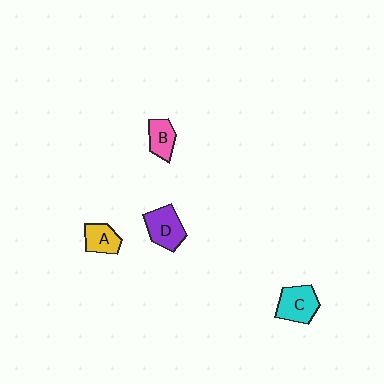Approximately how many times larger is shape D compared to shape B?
Approximately 1.4 times.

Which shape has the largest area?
Shape C (cyan).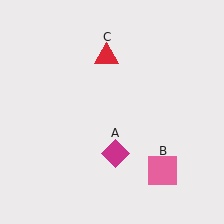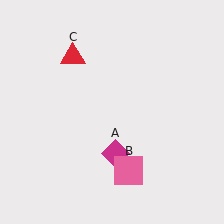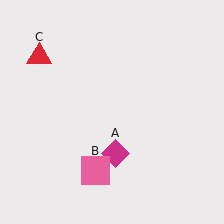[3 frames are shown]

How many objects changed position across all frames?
2 objects changed position: pink square (object B), red triangle (object C).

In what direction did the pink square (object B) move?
The pink square (object B) moved left.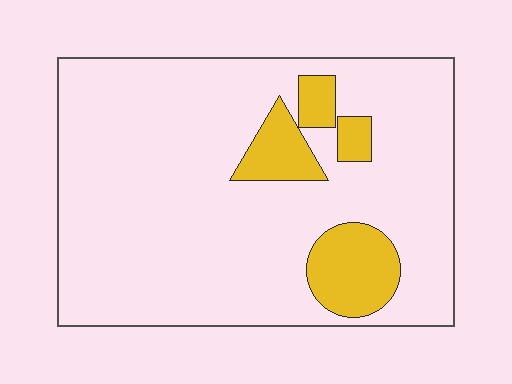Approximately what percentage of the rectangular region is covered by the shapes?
Approximately 15%.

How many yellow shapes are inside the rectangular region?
4.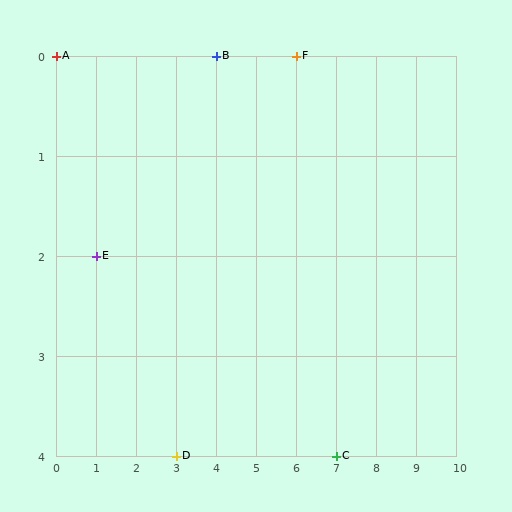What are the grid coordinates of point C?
Point C is at grid coordinates (7, 4).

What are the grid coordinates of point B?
Point B is at grid coordinates (4, 0).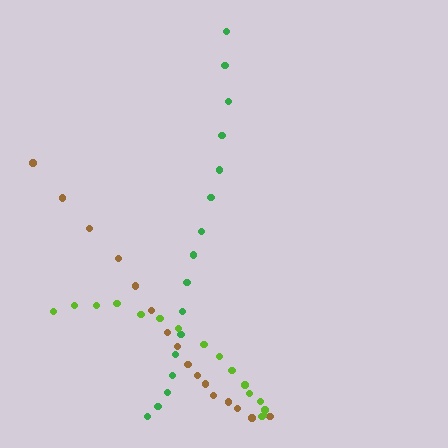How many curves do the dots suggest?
There are 3 distinct paths.